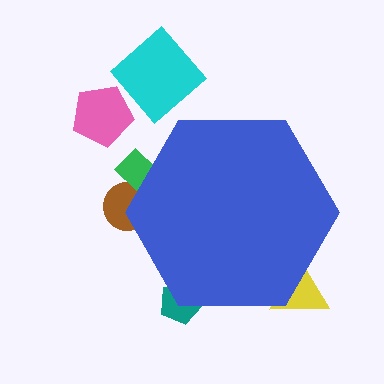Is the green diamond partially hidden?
Yes, the green diamond is partially hidden behind the blue hexagon.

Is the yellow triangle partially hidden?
Yes, the yellow triangle is partially hidden behind the blue hexagon.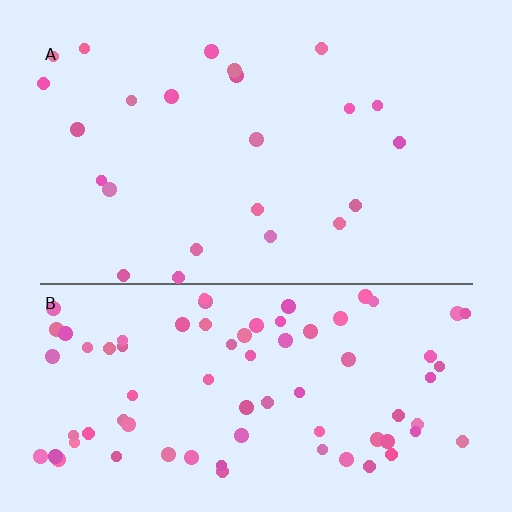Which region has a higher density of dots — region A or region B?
B (the bottom).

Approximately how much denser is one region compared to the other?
Approximately 3.3× — region B over region A.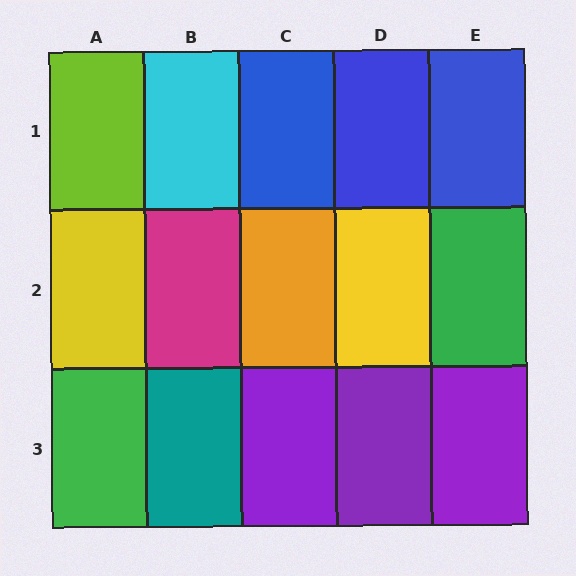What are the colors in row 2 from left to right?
Yellow, magenta, orange, yellow, green.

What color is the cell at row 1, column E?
Blue.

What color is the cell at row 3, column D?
Purple.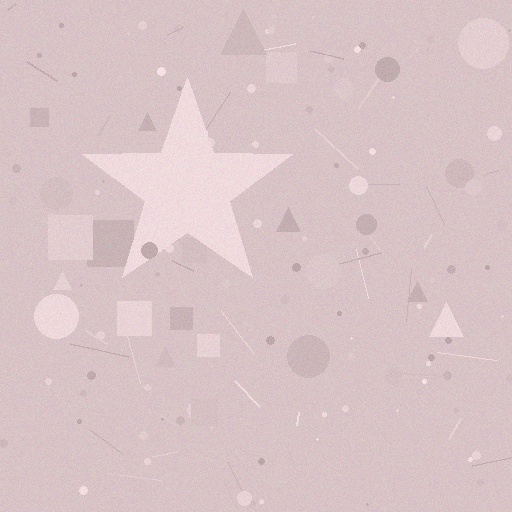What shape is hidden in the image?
A star is hidden in the image.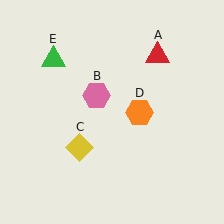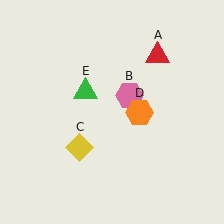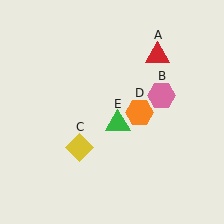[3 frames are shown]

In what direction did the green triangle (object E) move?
The green triangle (object E) moved down and to the right.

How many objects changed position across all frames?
2 objects changed position: pink hexagon (object B), green triangle (object E).